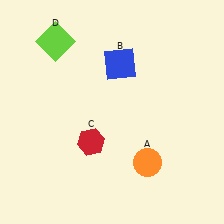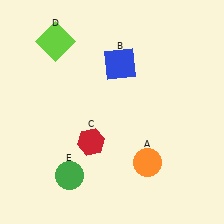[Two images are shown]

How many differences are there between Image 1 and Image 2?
There is 1 difference between the two images.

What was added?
A green circle (E) was added in Image 2.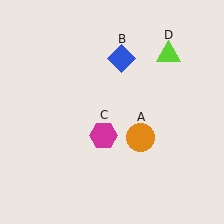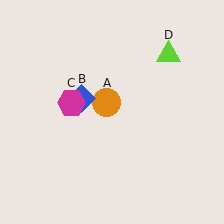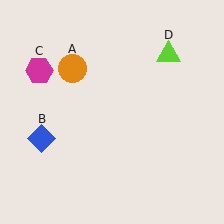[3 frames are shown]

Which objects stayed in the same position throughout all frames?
Lime triangle (object D) remained stationary.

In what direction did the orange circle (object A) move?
The orange circle (object A) moved up and to the left.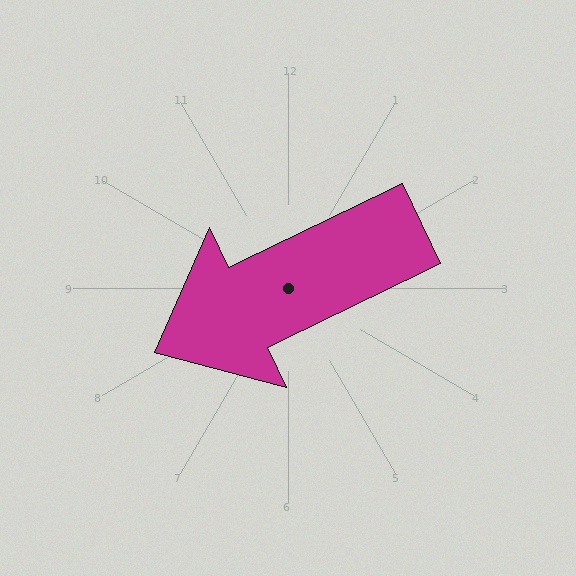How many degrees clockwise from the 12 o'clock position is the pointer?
Approximately 244 degrees.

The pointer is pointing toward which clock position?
Roughly 8 o'clock.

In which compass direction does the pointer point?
Southwest.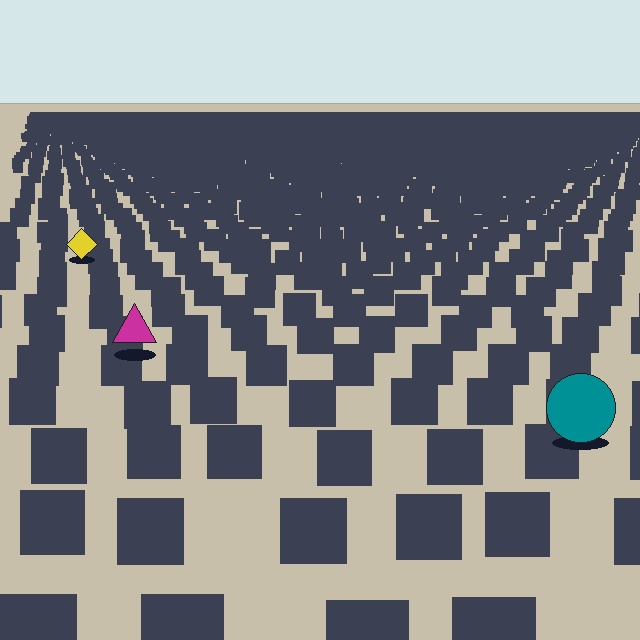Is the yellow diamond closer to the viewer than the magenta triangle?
No. The magenta triangle is closer — you can tell from the texture gradient: the ground texture is coarser near it.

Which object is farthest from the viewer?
The yellow diamond is farthest from the viewer. It appears smaller and the ground texture around it is denser.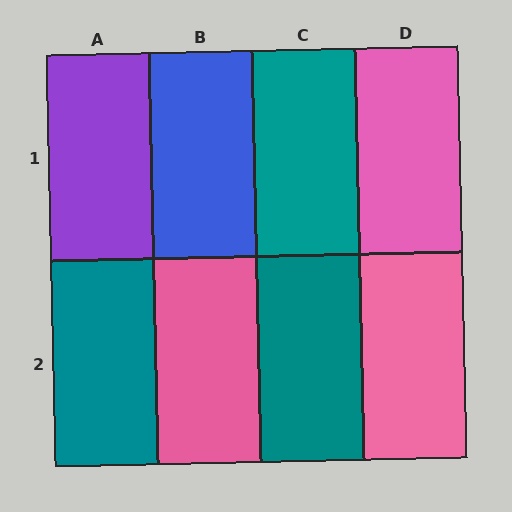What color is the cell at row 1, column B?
Blue.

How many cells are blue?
1 cell is blue.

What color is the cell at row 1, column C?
Teal.